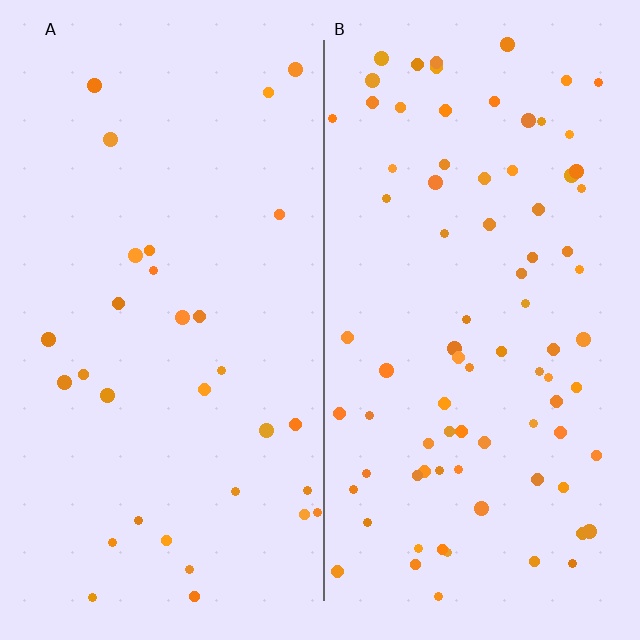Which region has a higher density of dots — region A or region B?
B (the right).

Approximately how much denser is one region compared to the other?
Approximately 2.7× — region B over region A.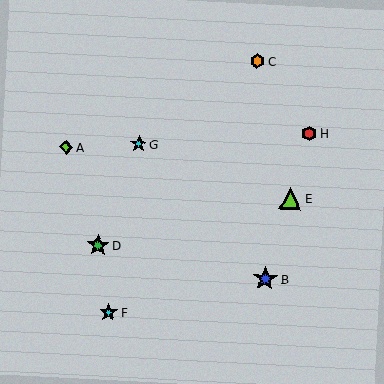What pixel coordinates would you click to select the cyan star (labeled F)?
Click at (108, 312) to select the cyan star F.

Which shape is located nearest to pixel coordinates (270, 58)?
The orange hexagon (labeled C) at (257, 61) is nearest to that location.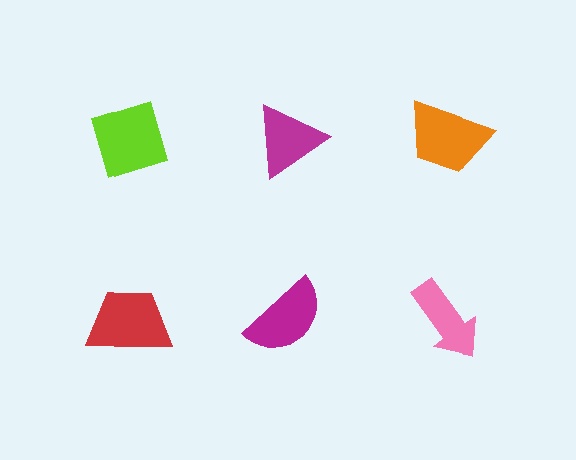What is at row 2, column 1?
A red trapezoid.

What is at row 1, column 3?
An orange trapezoid.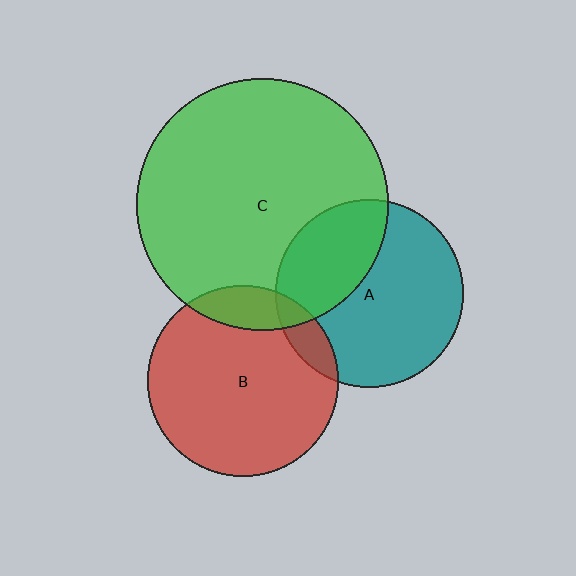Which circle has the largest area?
Circle C (green).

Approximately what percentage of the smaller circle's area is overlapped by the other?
Approximately 35%.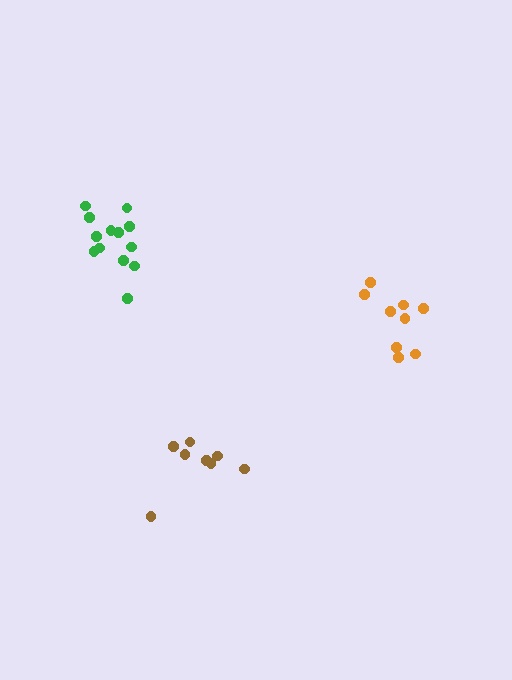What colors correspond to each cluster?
The clusters are colored: orange, brown, green.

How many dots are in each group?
Group 1: 9 dots, Group 2: 8 dots, Group 3: 13 dots (30 total).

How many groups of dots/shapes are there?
There are 3 groups.